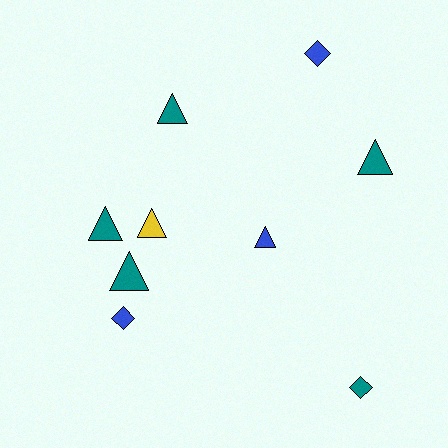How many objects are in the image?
There are 9 objects.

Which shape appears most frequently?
Triangle, with 6 objects.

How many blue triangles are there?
There is 1 blue triangle.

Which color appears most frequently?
Teal, with 5 objects.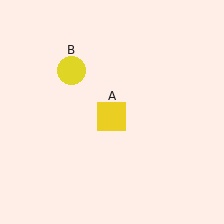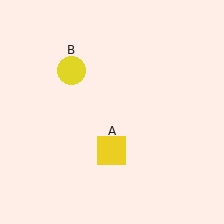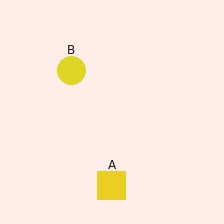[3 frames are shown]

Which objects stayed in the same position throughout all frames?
Yellow circle (object B) remained stationary.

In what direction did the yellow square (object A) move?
The yellow square (object A) moved down.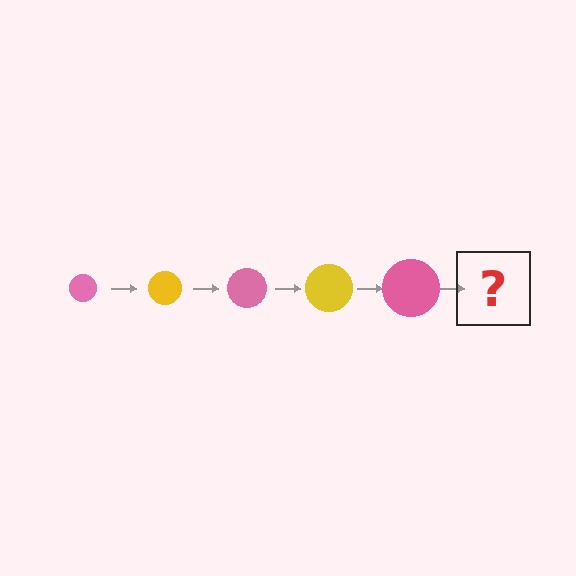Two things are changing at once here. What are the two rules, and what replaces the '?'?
The two rules are that the circle grows larger each step and the color cycles through pink and yellow. The '?' should be a yellow circle, larger than the previous one.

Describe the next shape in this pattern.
It should be a yellow circle, larger than the previous one.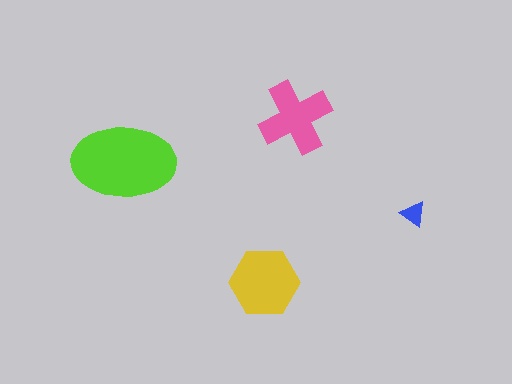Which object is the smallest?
The blue triangle.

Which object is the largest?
The lime ellipse.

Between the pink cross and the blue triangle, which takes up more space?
The pink cross.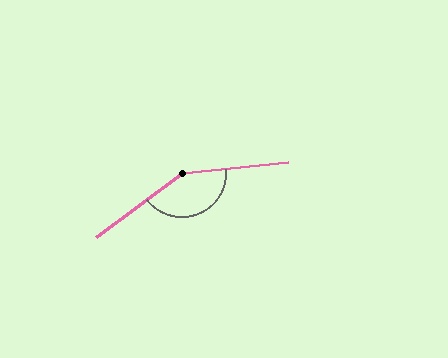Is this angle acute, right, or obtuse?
It is obtuse.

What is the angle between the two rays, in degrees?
Approximately 148 degrees.